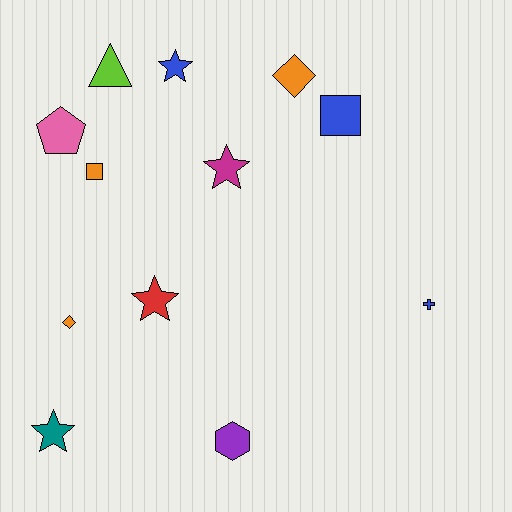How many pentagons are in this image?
There is 1 pentagon.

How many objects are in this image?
There are 12 objects.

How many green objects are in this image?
There are no green objects.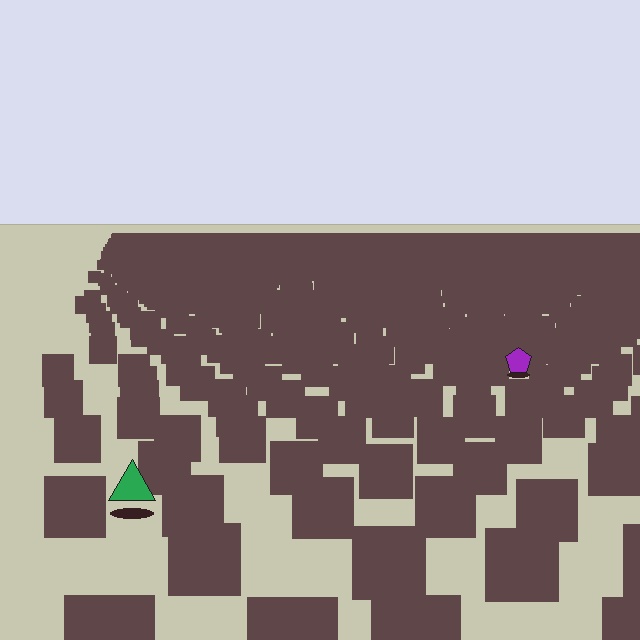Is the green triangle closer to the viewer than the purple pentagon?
Yes. The green triangle is closer — you can tell from the texture gradient: the ground texture is coarser near it.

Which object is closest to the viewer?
The green triangle is closest. The texture marks near it are larger and more spread out.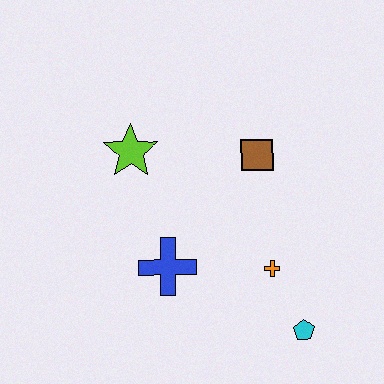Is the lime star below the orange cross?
No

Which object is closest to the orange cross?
The cyan pentagon is closest to the orange cross.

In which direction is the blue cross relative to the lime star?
The blue cross is below the lime star.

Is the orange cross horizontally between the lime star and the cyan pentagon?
Yes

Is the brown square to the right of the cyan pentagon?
No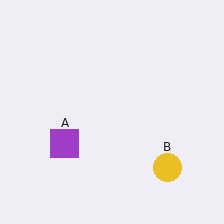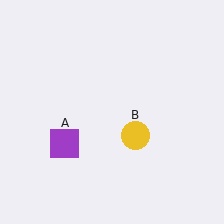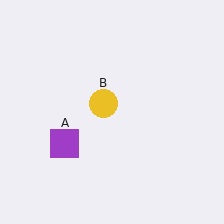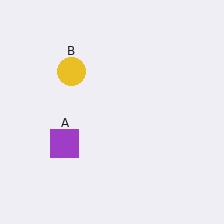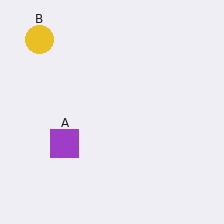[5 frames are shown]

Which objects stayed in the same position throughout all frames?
Purple square (object A) remained stationary.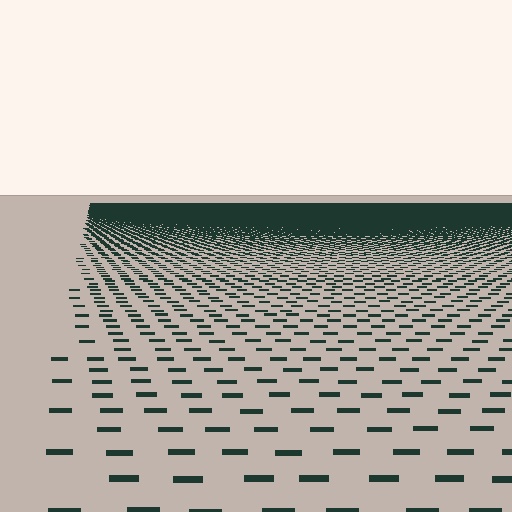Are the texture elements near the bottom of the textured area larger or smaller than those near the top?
Larger. Near the bottom, elements are closer to the viewer and appear at a bigger on-screen size.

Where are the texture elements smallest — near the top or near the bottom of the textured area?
Near the top.